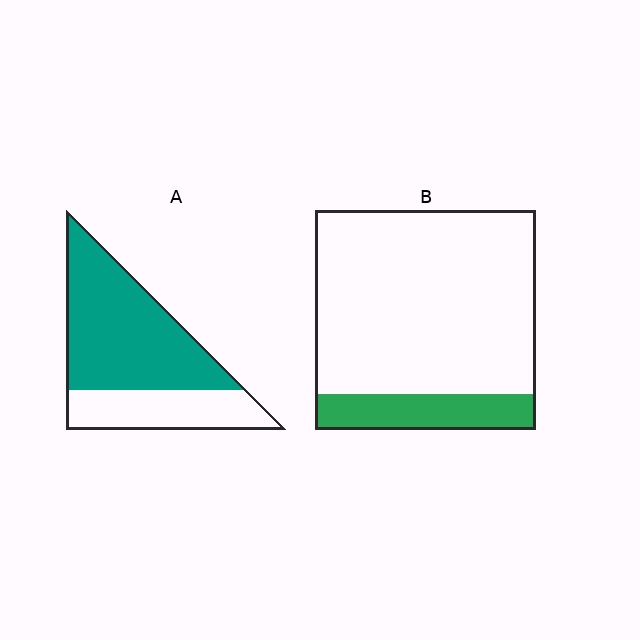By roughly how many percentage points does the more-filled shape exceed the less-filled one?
By roughly 50 percentage points (A over B).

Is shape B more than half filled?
No.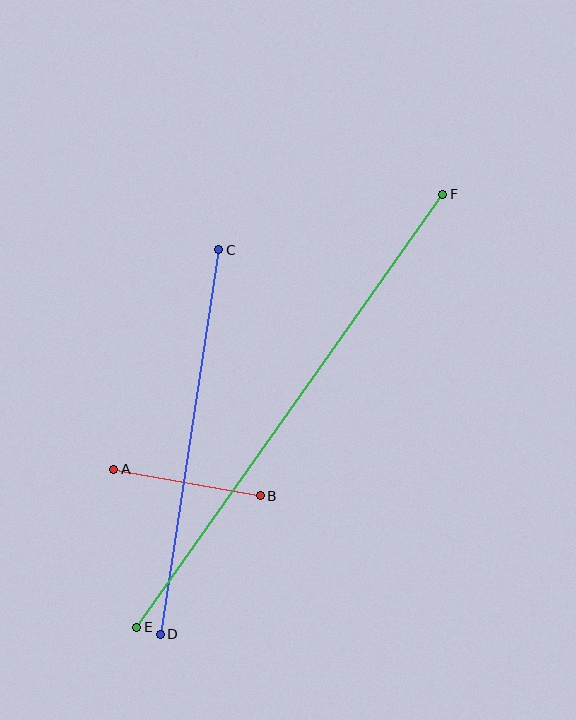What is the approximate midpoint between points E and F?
The midpoint is at approximately (290, 411) pixels.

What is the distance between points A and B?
The distance is approximately 149 pixels.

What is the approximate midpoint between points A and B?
The midpoint is at approximately (187, 482) pixels.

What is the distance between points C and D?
The distance is approximately 389 pixels.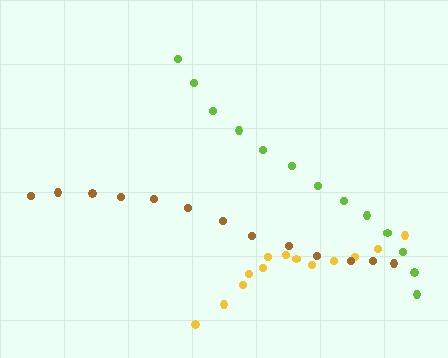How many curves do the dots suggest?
There are 3 distinct paths.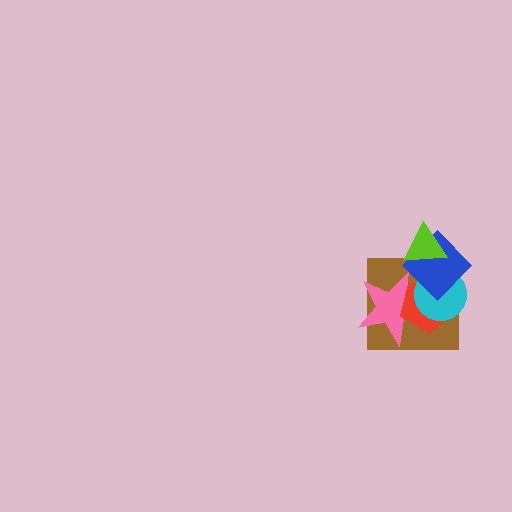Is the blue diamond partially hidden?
Yes, it is partially covered by another shape.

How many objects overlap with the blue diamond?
5 objects overlap with the blue diamond.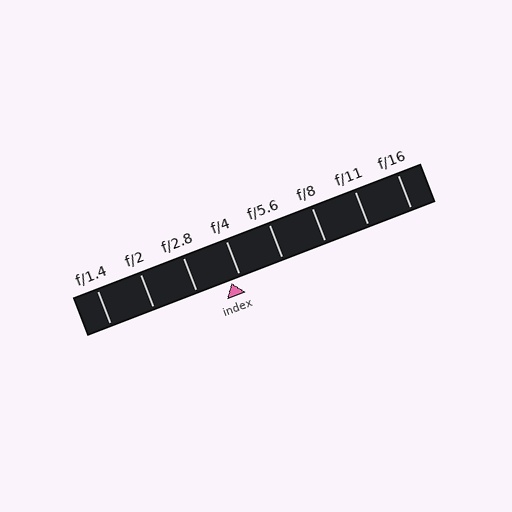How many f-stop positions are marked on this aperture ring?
There are 8 f-stop positions marked.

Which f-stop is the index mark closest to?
The index mark is closest to f/4.